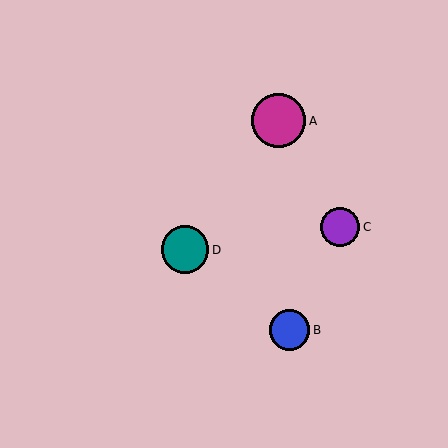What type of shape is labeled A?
Shape A is a magenta circle.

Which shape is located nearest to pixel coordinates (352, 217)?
The purple circle (labeled C) at (340, 227) is nearest to that location.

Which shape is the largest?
The magenta circle (labeled A) is the largest.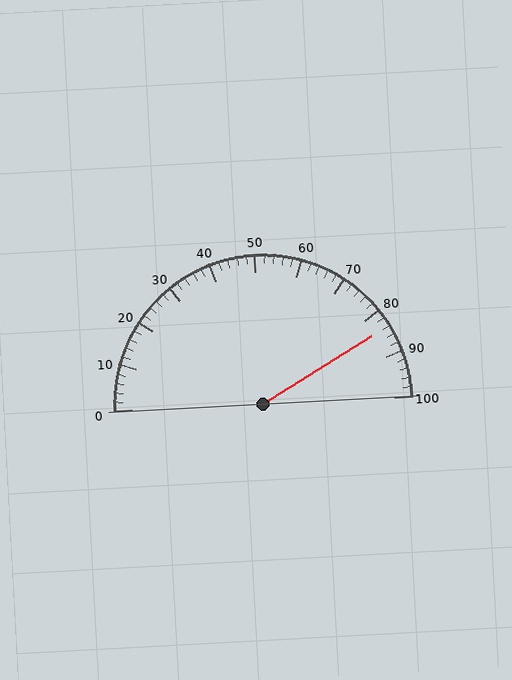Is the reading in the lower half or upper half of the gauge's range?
The reading is in the upper half of the range (0 to 100).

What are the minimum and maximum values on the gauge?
The gauge ranges from 0 to 100.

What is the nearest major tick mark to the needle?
The nearest major tick mark is 80.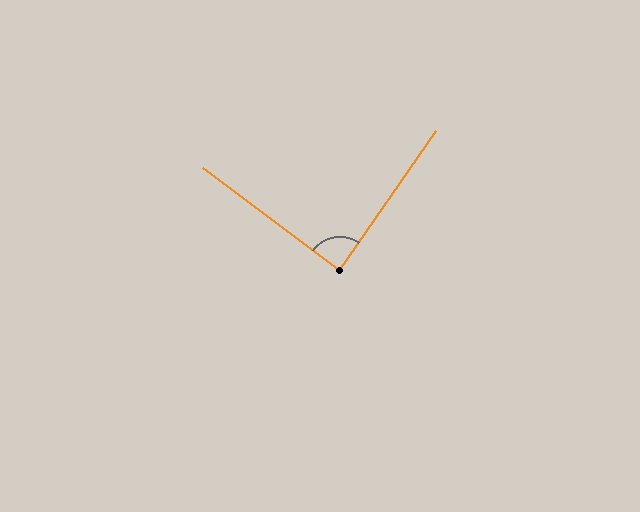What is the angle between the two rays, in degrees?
Approximately 88 degrees.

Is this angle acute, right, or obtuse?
It is approximately a right angle.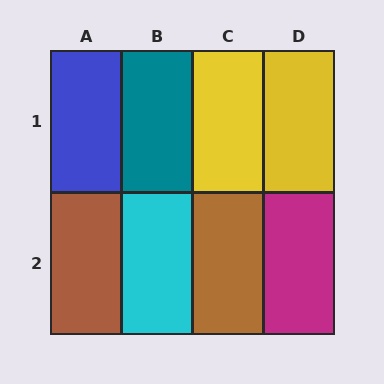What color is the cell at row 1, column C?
Yellow.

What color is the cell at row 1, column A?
Blue.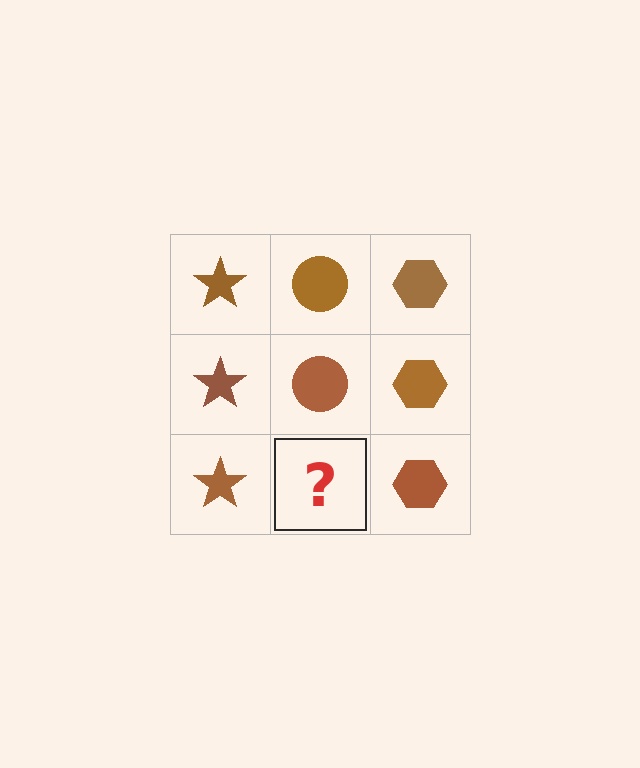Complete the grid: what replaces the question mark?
The question mark should be replaced with a brown circle.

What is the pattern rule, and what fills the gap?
The rule is that each column has a consistent shape. The gap should be filled with a brown circle.